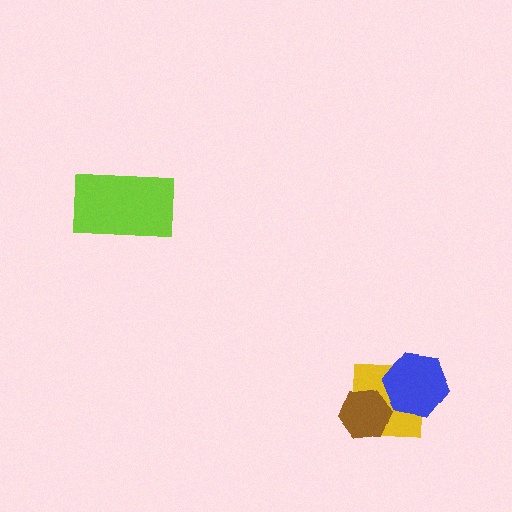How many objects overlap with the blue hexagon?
1 object overlaps with the blue hexagon.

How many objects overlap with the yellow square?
2 objects overlap with the yellow square.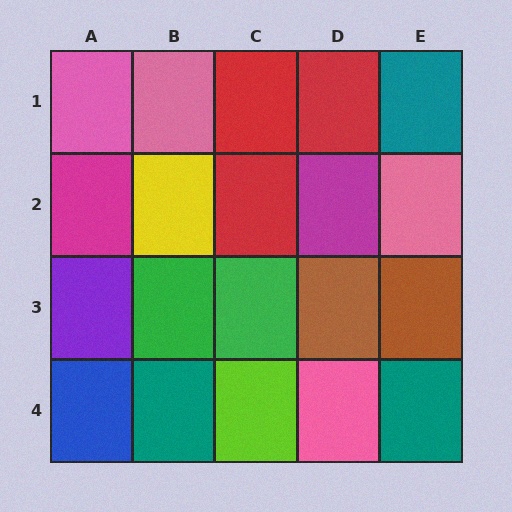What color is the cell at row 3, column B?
Green.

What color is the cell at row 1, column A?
Pink.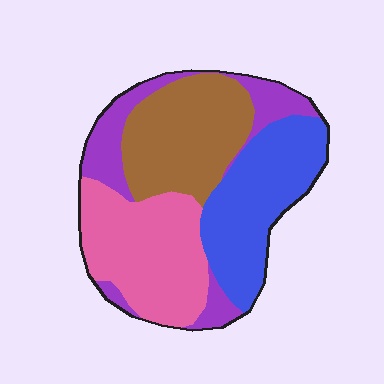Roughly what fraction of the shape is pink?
Pink covers about 30% of the shape.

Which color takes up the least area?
Purple, at roughly 20%.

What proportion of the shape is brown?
Brown takes up between a quarter and a half of the shape.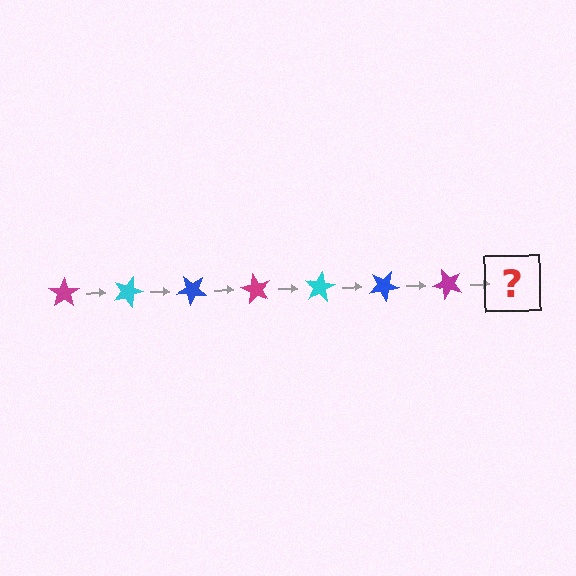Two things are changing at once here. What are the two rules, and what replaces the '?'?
The two rules are that it rotates 20 degrees each step and the color cycles through magenta, cyan, and blue. The '?' should be a cyan star, rotated 140 degrees from the start.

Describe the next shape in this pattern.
It should be a cyan star, rotated 140 degrees from the start.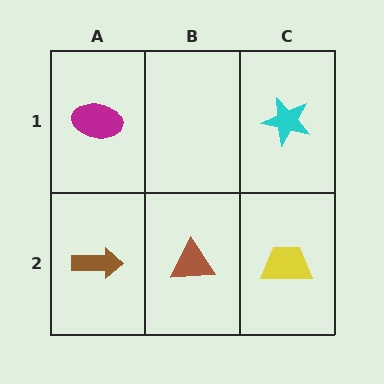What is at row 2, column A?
A brown arrow.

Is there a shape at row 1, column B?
No, that cell is empty.